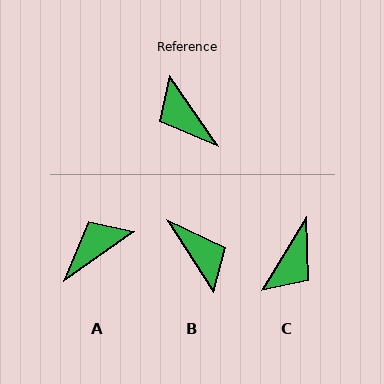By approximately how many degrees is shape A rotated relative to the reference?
Approximately 90 degrees clockwise.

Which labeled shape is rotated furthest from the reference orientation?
B, about 177 degrees away.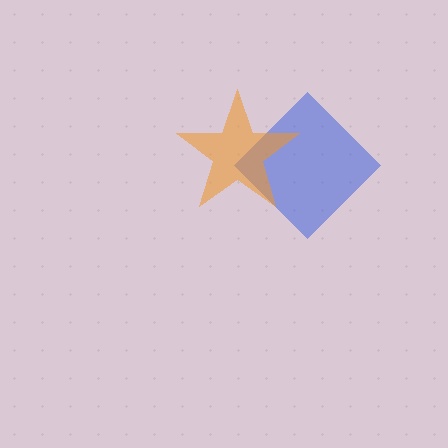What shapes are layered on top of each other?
The layered shapes are: a blue diamond, an orange star.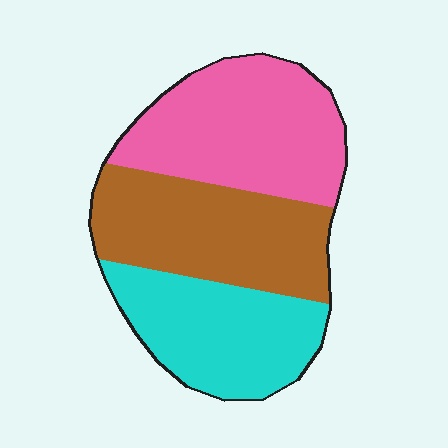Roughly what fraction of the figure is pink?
Pink takes up about three eighths (3/8) of the figure.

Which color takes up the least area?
Cyan, at roughly 30%.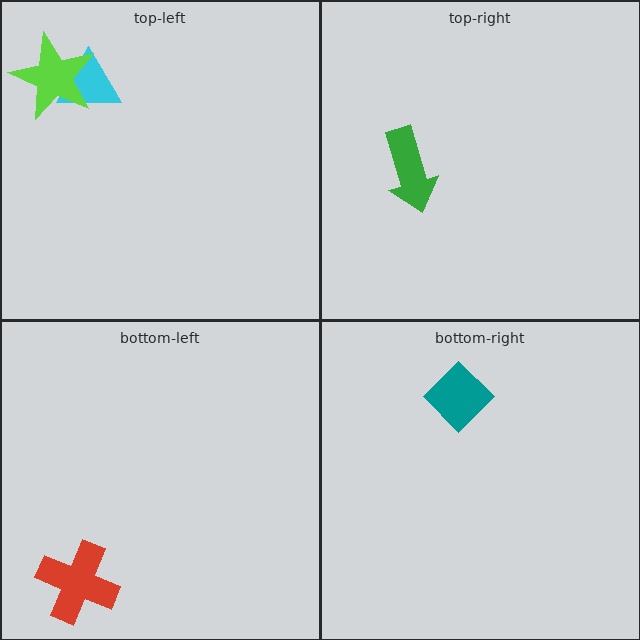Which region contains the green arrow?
The top-right region.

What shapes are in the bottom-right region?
The teal diamond.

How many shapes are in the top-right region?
1.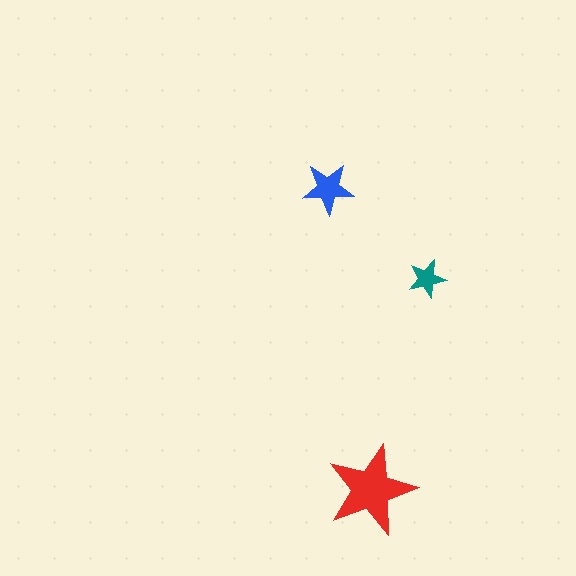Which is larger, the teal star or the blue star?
The blue one.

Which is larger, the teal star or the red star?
The red one.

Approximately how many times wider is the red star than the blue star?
About 2 times wider.